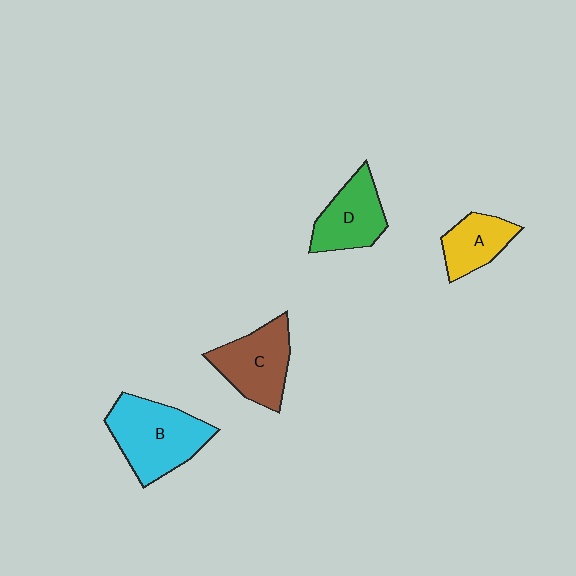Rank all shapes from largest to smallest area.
From largest to smallest: B (cyan), C (brown), D (green), A (yellow).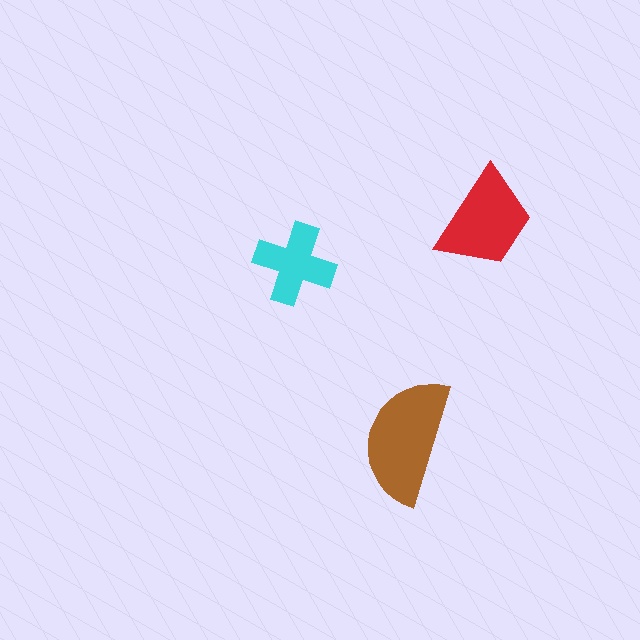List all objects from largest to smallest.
The brown semicircle, the red trapezoid, the cyan cross.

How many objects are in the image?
There are 3 objects in the image.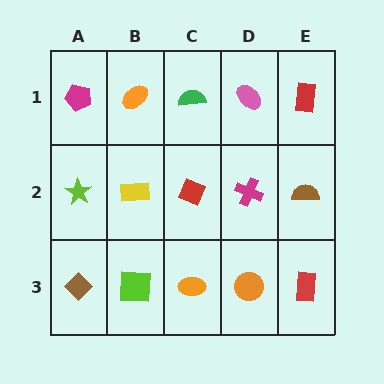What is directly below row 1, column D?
A magenta cross.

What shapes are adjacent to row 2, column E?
A red rectangle (row 1, column E), a red rectangle (row 3, column E), a magenta cross (row 2, column D).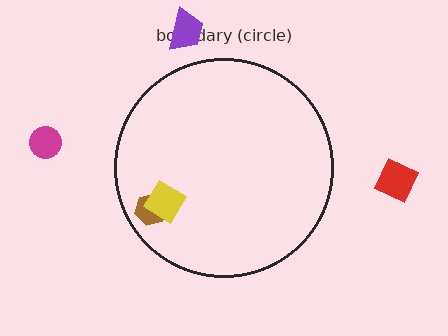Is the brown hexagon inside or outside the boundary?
Inside.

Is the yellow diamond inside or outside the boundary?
Inside.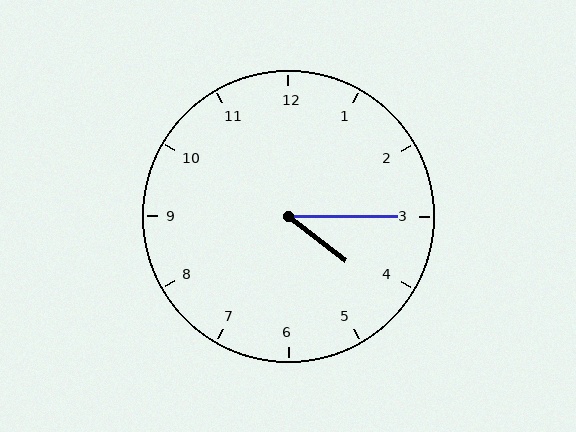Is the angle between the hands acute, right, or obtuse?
It is acute.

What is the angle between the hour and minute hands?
Approximately 38 degrees.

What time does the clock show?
4:15.